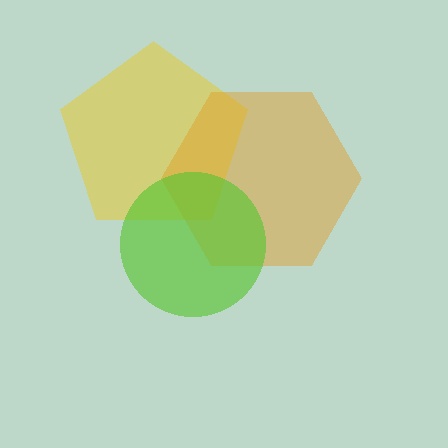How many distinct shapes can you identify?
There are 3 distinct shapes: a yellow pentagon, an orange hexagon, a lime circle.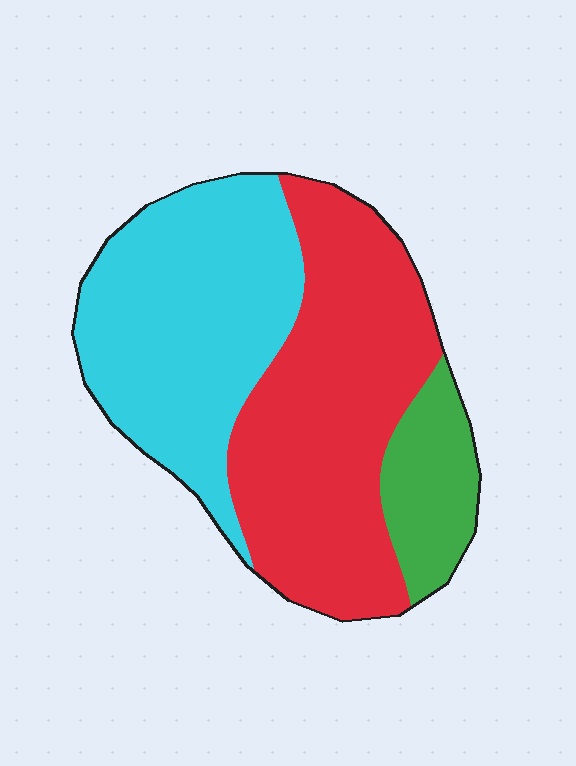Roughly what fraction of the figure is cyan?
Cyan covers roughly 40% of the figure.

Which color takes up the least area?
Green, at roughly 15%.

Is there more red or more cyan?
Red.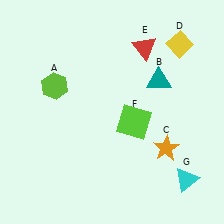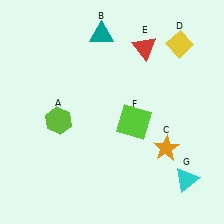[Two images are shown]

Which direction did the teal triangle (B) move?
The teal triangle (B) moved left.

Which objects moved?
The objects that moved are: the lime hexagon (A), the teal triangle (B).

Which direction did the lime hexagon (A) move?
The lime hexagon (A) moved down.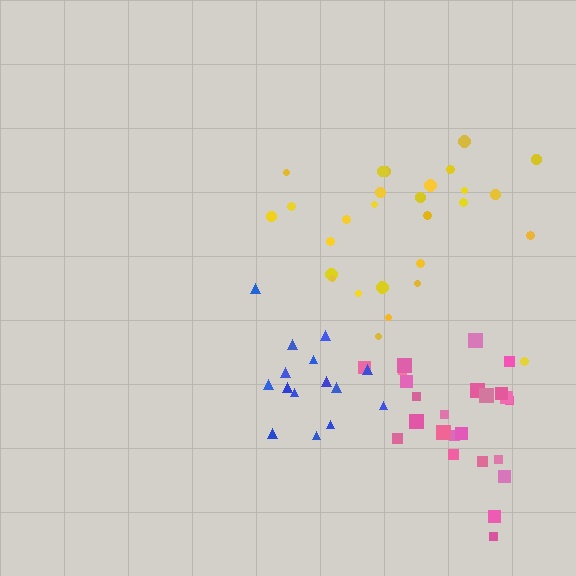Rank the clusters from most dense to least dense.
pink, yellow, blue.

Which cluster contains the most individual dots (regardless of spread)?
Yellow (28).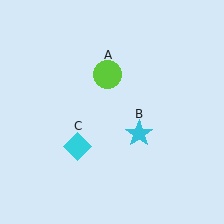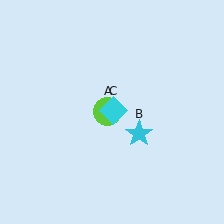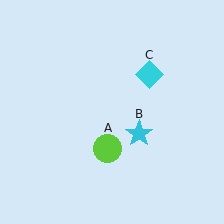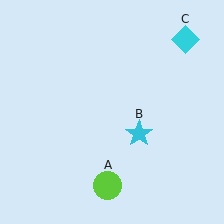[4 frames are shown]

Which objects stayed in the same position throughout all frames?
Cyan star (object B) remained stationary.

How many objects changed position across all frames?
2 objects changed position: lime circle (object A), cyan diamond (object C).